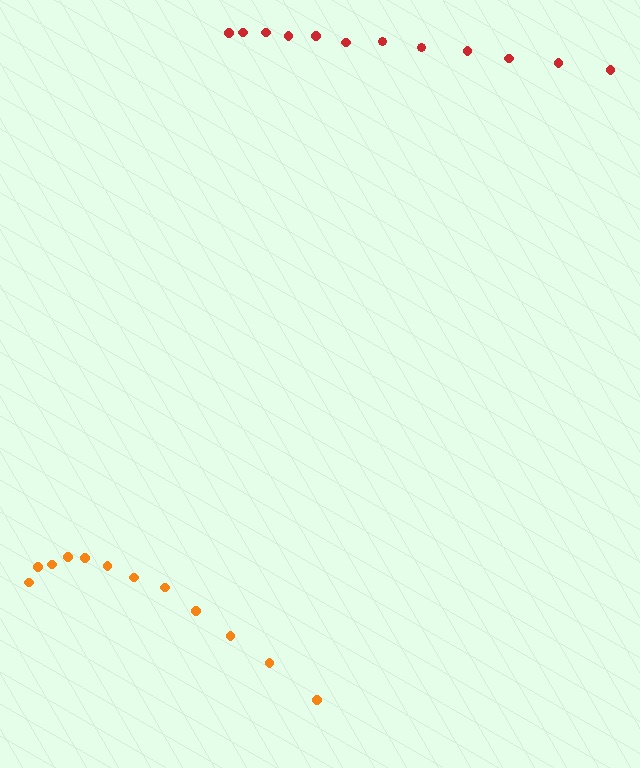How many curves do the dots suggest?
There are 2 distinct paths.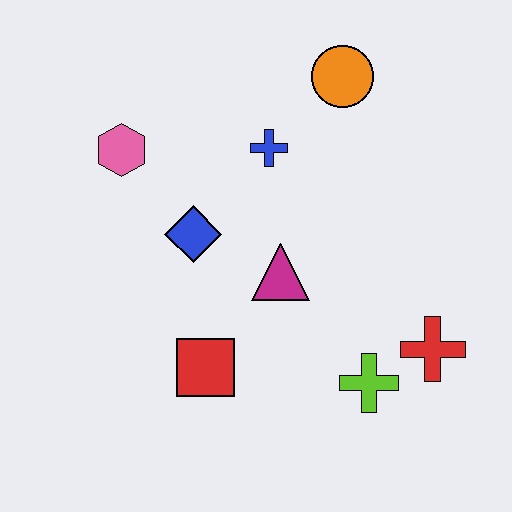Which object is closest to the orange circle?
The blue cross is closest to the orange circle.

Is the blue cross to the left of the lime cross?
Yes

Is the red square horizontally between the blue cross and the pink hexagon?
Yes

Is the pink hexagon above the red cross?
Yes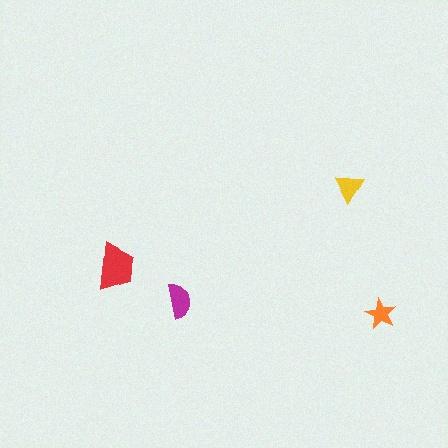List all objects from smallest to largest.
The orange star, the yellow triangle, the magenta semicircle, the red trapezoid.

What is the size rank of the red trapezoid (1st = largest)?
1st.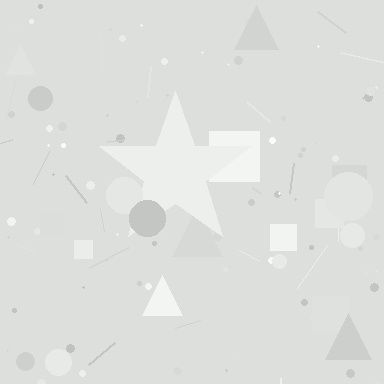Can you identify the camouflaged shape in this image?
The camouflaged shape is a star.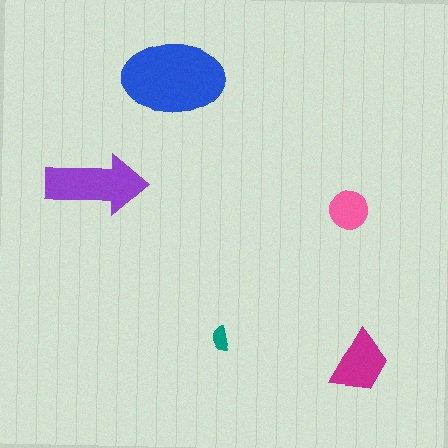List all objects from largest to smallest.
The blue ellipse, the purple arrow, the magenta trapezoid, the pink circle, the teal semicircle.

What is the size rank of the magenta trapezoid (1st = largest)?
3rd.